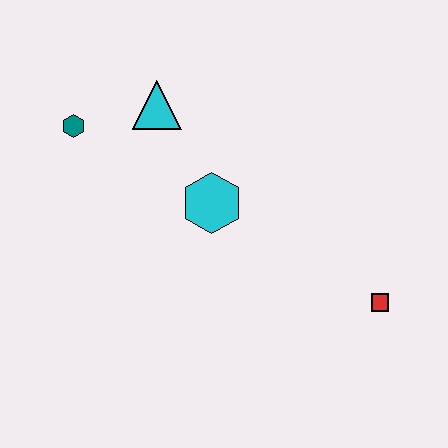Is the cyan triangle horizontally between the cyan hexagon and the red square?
No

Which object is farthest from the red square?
The teal hexagon is farthest from the red square.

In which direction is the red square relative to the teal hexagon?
The red square is to the right of the teal hexagon.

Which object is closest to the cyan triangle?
The teal hexagon is closest to the cyan triangle.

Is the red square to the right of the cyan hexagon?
Yes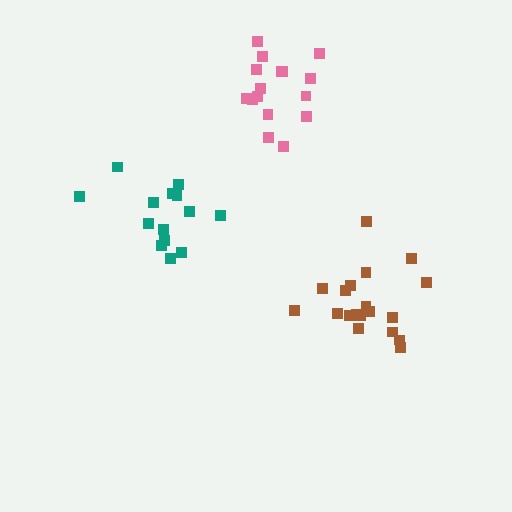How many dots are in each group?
Group 1: 19 dots, Group 2: 14 dots, Group 3: 16 dots (49 total).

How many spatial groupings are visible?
There are 3 spatial groupings.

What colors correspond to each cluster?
The clusters are colored: brown, teal, pink.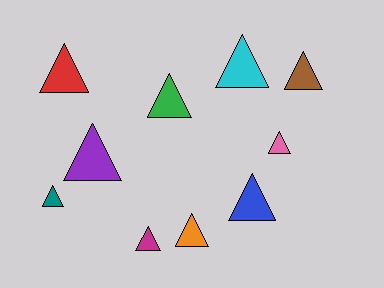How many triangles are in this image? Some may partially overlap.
There are 10 triangles.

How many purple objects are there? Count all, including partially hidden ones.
There is 1 purple object.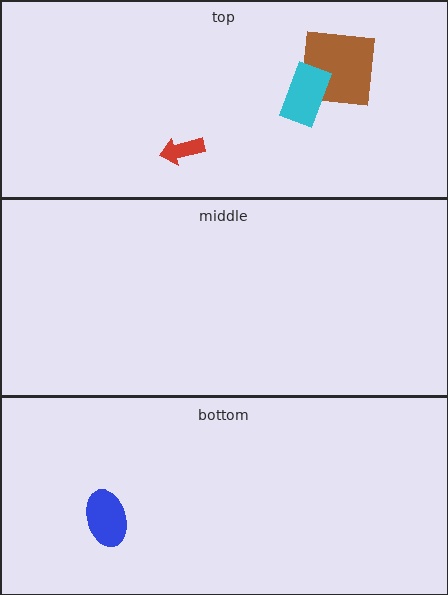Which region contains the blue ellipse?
The bottom region.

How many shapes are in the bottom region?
1.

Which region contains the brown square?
The top region.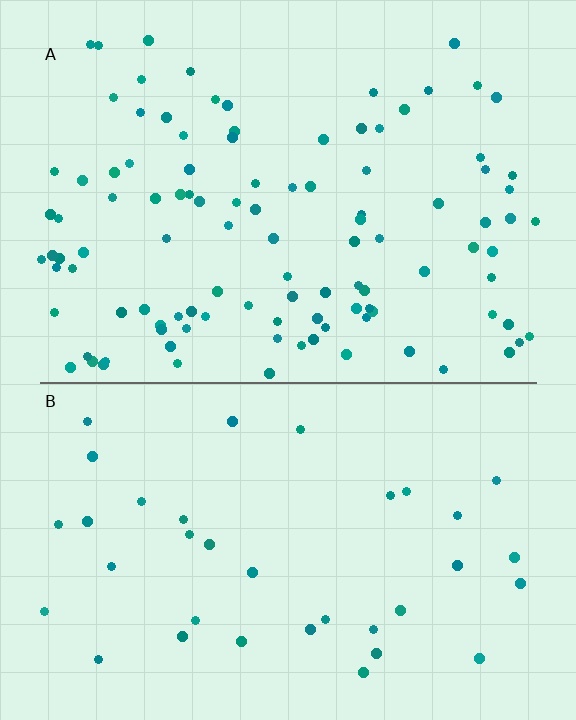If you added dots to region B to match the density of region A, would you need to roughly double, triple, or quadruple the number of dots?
Approximately triple.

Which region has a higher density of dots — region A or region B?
A (the top).